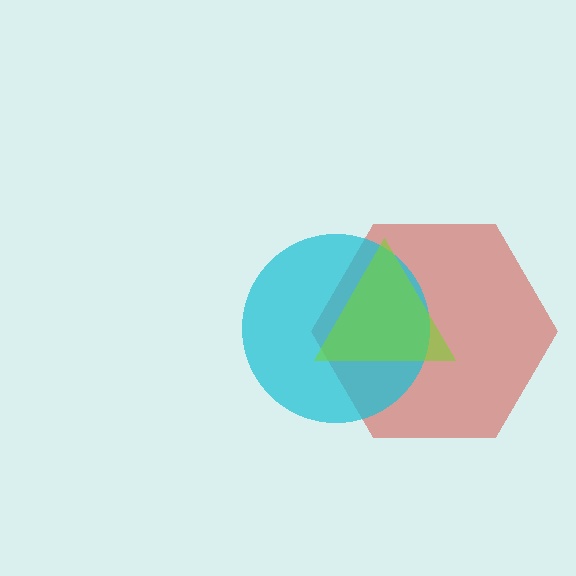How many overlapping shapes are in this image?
There are 3 overlapping shapes in the image.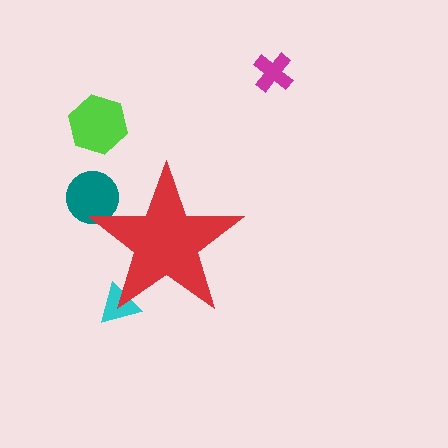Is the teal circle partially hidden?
Yes, the teal circle is partially hidden behind the red star.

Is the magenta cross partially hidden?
No, the magenta cross is fully visible.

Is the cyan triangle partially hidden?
Yes, the cyan triangle is partially hidden behind the red star.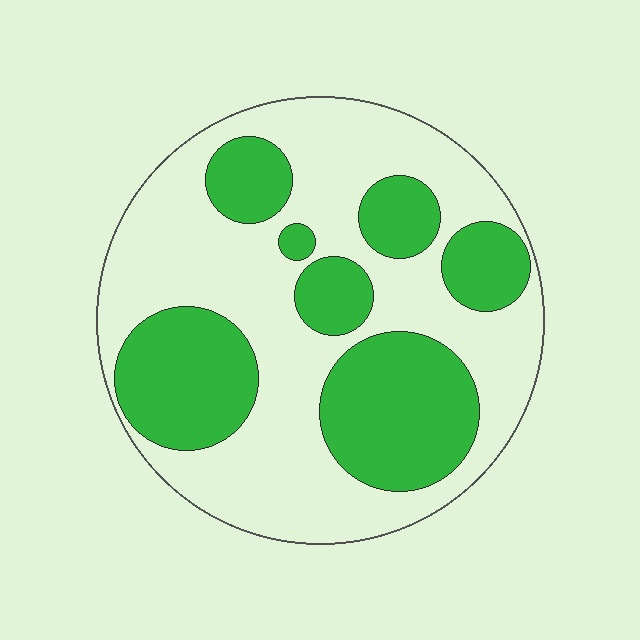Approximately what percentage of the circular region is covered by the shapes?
Approximately 40%.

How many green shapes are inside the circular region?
7.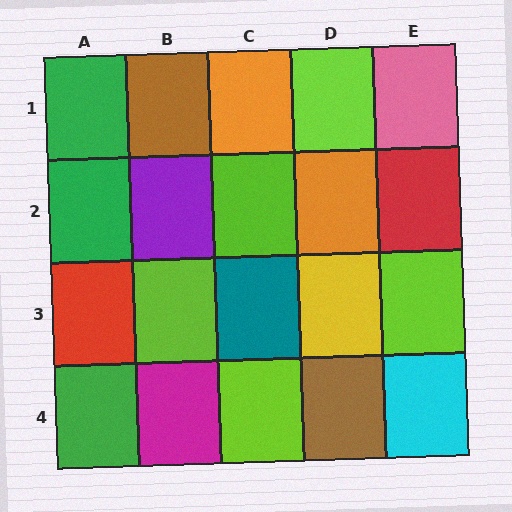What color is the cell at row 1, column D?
Lime.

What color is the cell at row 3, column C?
Teal.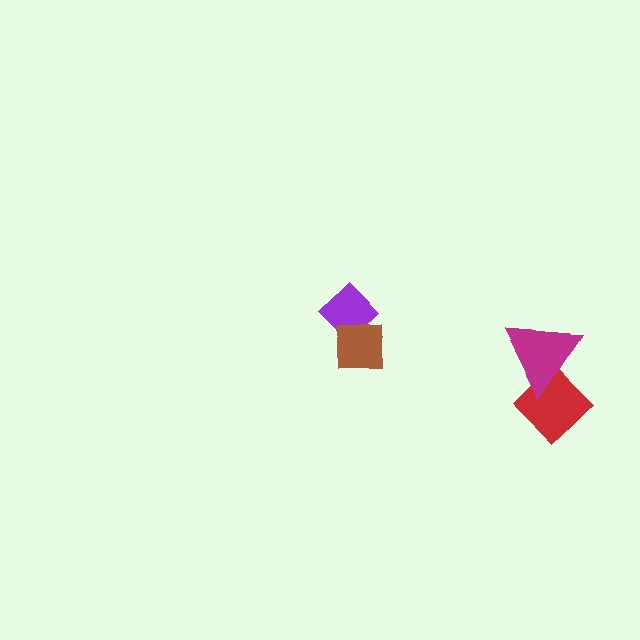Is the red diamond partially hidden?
Yes, it is partially covered by another shape.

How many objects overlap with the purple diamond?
1 object overlaps with the purple diamond.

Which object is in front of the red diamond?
The magenta triangle is in front of the red diamond.